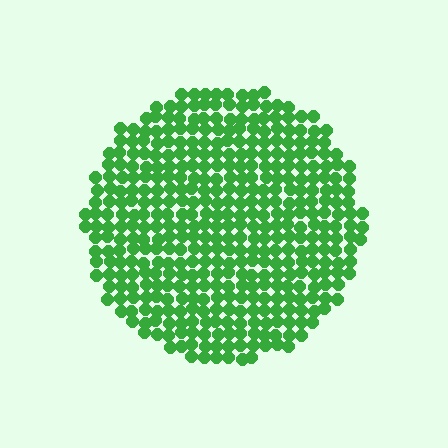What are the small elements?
The small elements are circles.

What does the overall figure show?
The overall figure shows a circle.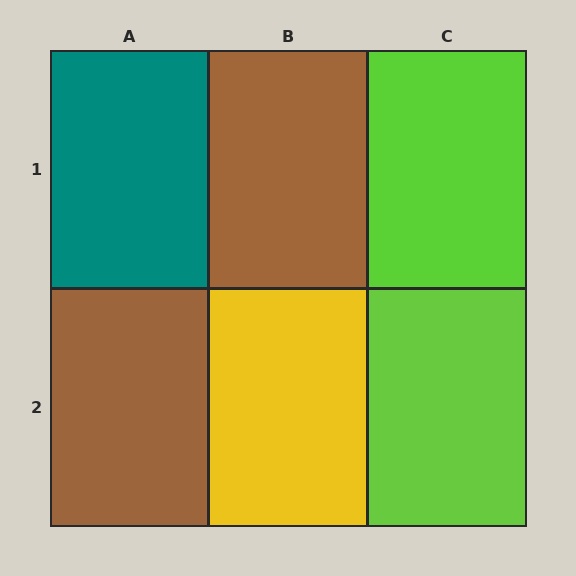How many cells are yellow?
1 cell is yellow.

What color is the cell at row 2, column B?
Yellow.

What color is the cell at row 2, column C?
Lime.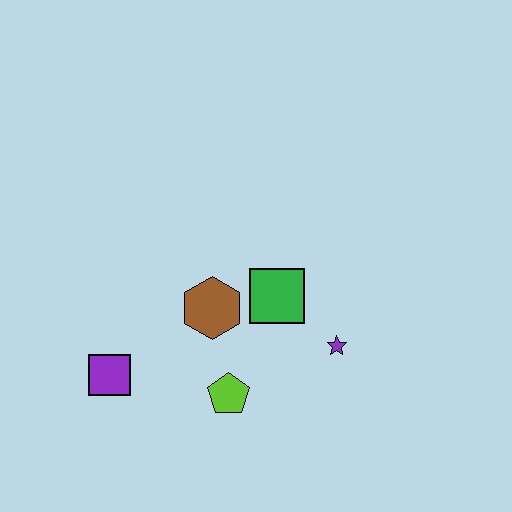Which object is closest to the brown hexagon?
The green square is closest to the brown hexagon.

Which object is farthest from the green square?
The purple square is farthest from the green square.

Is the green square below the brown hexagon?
No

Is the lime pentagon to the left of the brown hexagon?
No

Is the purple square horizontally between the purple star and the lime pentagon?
No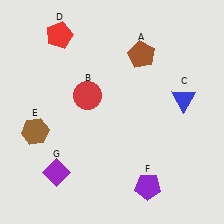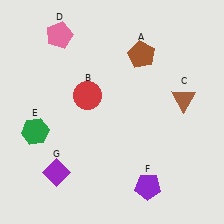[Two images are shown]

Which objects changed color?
C changed from blue to brown. D changed from red to pink. E changed from brown to green.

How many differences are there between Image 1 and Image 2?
There are 3 differences between the two images.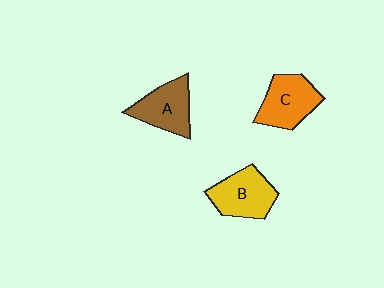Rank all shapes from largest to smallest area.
From largest to smallest: B (yellow), C (orange), A (brown).